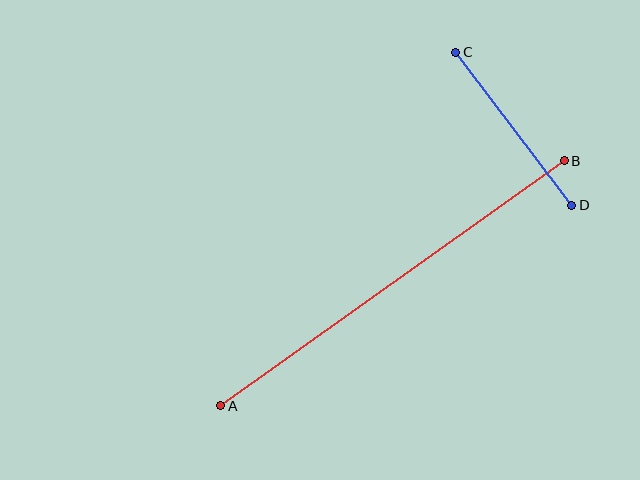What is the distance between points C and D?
The distance is approximately 192 pixels.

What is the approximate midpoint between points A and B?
The midpoint is at approximately (392, 283) pixels.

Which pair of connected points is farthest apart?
Points A and B are farthest apart.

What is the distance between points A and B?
The distance is approximately 422 pixels.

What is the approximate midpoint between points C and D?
The midpoint is at approximately (514, 129) pixels.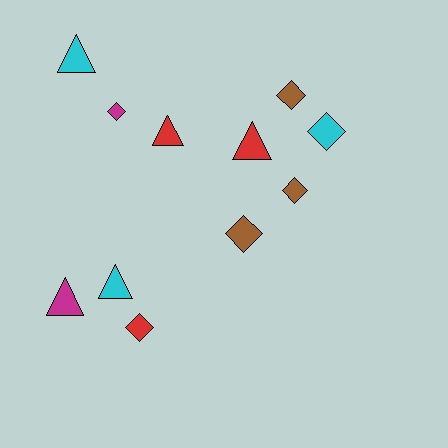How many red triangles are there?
There are 2 red triangles.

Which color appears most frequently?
Brown, with 3 objects.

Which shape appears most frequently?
Diamond, with 6 objects.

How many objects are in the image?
There are 11 objects.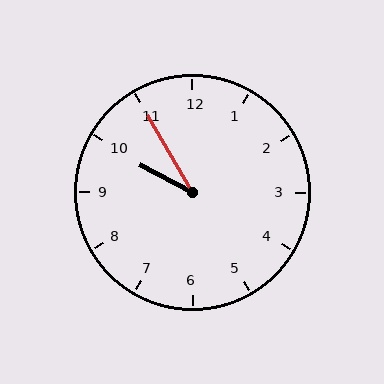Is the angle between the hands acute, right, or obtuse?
It is acute.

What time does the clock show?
9:55.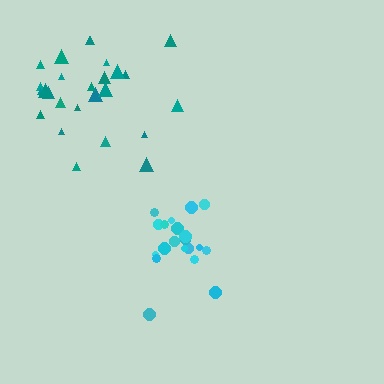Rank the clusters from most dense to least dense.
cyan, teal.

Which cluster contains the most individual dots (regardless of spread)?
Teal (26).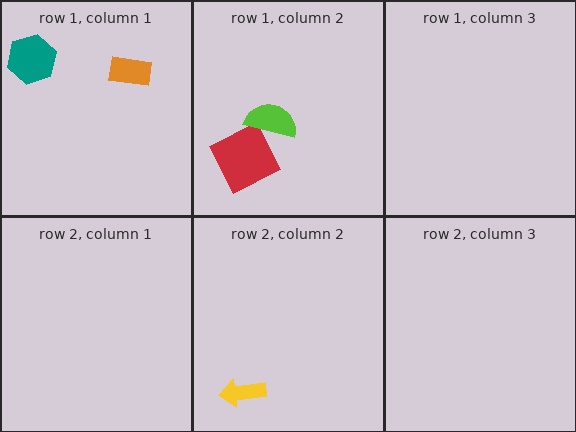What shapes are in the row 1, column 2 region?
The red square, the lime semicircle.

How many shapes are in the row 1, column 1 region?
2.